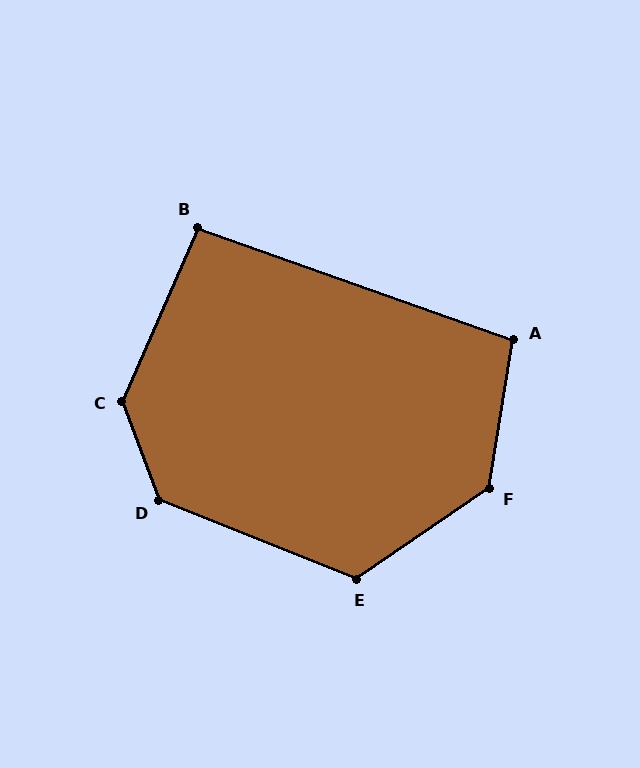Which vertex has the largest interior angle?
C, at approximately 136 degrees.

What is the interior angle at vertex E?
Approximately 124 degrees (obtuse).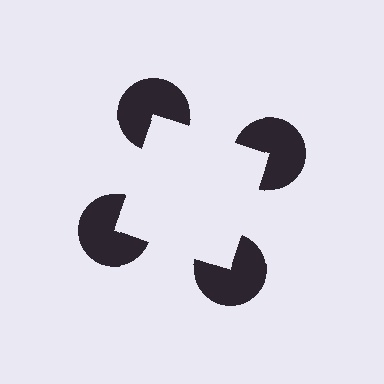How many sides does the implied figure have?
4 sides.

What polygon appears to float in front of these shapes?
An illusory square — its edges are inferred from the aligned wedge cuts in the pac-man discs, not physically drawn.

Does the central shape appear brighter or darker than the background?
It typically appears slightly brighter than the background, even though no actual brightness change is drawn.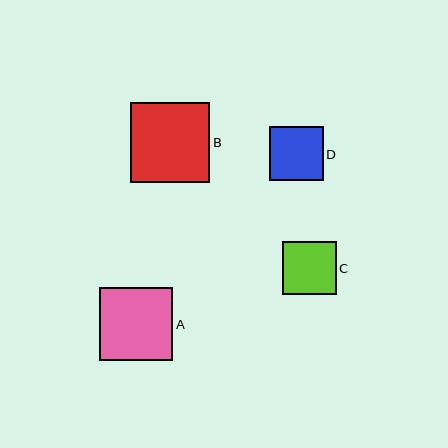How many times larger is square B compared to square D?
Square B is approximately 1.5 times the size of square D.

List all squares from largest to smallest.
From largest to smallest: B, A, D, C.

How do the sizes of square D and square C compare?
Square D and square C are approximately the same size.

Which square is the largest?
Square B is the largest with a size of approximately 80 pixels.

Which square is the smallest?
Square C is the smallest with a size of approximately 54 pixels.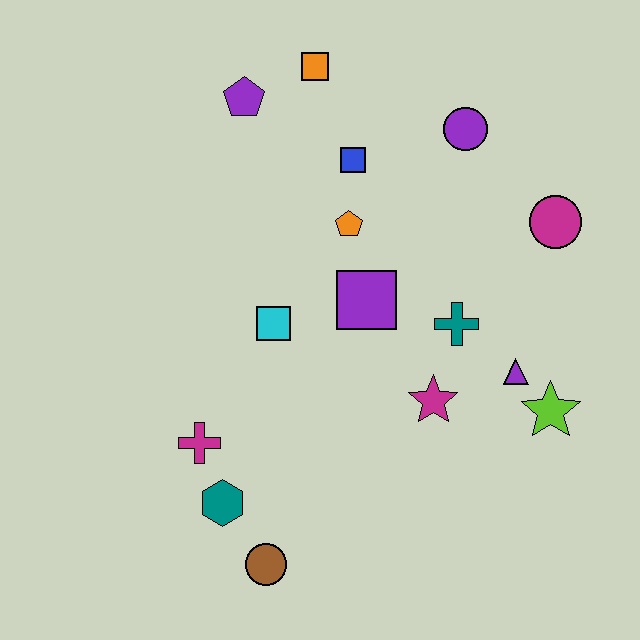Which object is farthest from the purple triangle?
The purple pentagon is farthest from the purple triangle.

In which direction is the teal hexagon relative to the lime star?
The teal hexagon is to the left of the lime star.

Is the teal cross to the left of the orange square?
No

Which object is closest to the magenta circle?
The purple circle is closest to the magenta circle.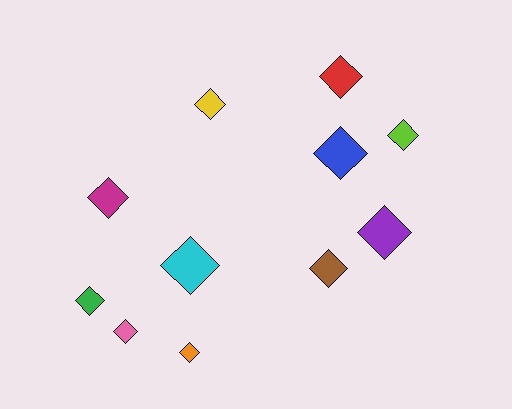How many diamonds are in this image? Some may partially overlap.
There are 11 diamonds.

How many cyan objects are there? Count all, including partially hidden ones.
There is 1 cyan object.